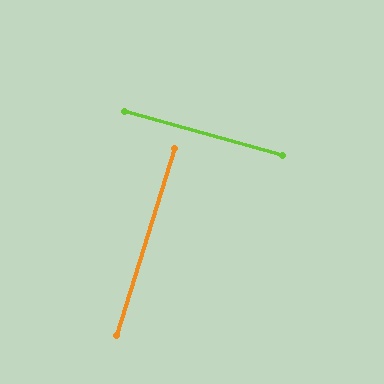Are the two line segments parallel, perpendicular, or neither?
Perpendicular — they meet at approximately 89°.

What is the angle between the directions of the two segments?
Approximately 89 degrees.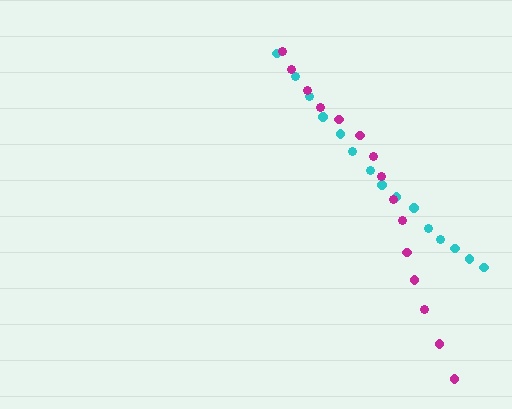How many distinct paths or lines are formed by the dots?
There are 2 distinct paths.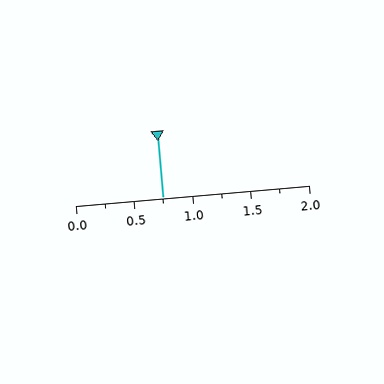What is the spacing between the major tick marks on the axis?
The major ticks are spaced 0.5 apart.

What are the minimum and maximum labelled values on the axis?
The axis runs from 0.0 to 2.0.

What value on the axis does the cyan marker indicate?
The marker indicates approximately 0.75.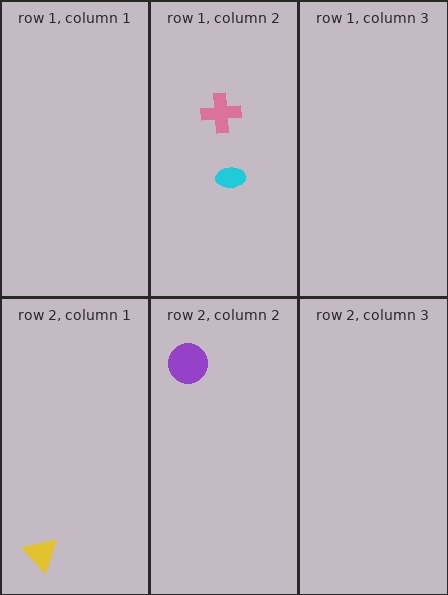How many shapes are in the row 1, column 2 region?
2.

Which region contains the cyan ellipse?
The row 1, column 2 region.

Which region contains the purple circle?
The row 2, column 2 region.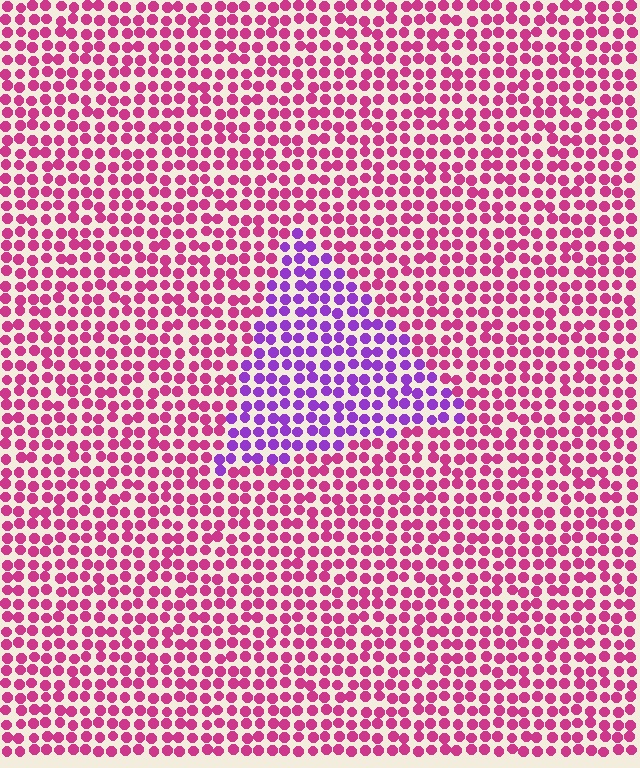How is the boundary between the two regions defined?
The boundary is defined purely by a slight shift in hue (about 49 degrees). Spacing, size, and orientation are identical on both sides.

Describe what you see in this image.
The image is filled with small magenta elements in a uniform arrangement. A triangle-shaped region is visible where the elements are tinted to a slightly different hue, forming a subtle color boundary.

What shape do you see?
I see a triangle.